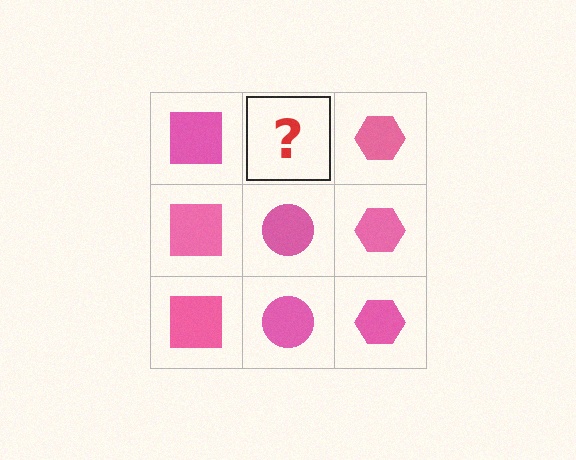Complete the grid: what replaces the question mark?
The question mark should be replaced with a pink circle.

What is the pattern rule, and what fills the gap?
The rule is that each column has a consistent shape. The gap should be filled with a pink circle.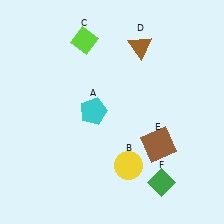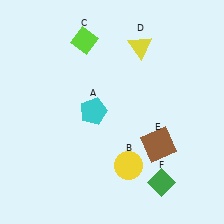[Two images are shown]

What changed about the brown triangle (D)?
In Image 1, D is brown. In Image 2, it changed to yellow.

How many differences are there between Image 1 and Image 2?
There is 1 difference between the two images.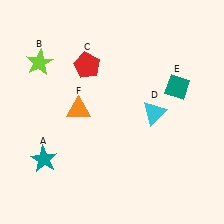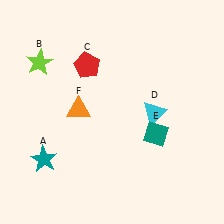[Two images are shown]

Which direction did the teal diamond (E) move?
The teal diamond (E) moved down.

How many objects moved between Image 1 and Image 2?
1 object moved between the two images.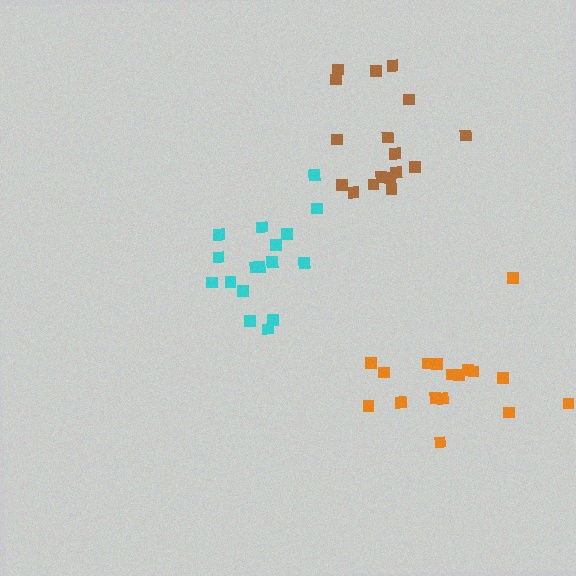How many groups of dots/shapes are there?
There are 3 groups.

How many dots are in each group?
Group 1: 18 dots, Group 2: 18 dots, Group 3: 17 dots (53 total).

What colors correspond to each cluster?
The clusters are colored: cyan, brown, orange.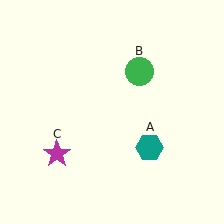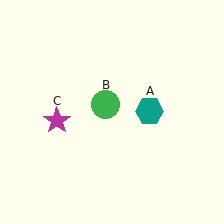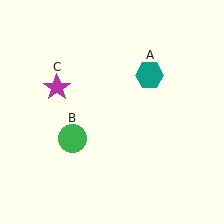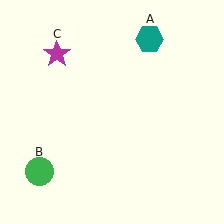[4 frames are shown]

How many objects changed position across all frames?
3 objects changed position: teal hexagon (object A), green circle (object B), magenta star (object C).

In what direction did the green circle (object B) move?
The green circle (object B) moved down and to the left.